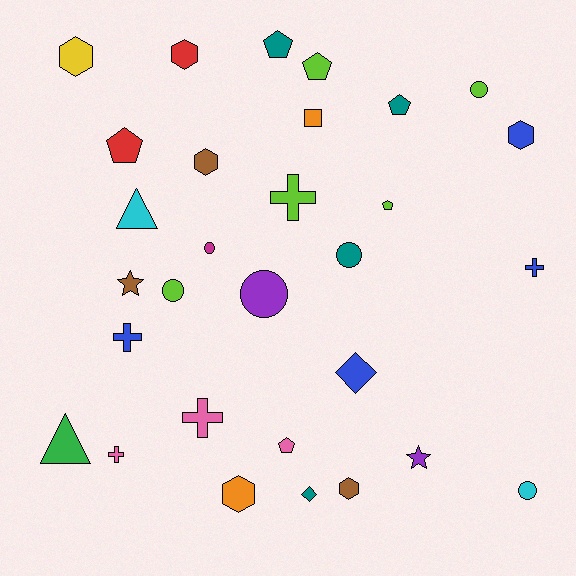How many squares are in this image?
There is 1 square.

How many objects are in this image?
There are 30 objects.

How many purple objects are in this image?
There are 2 purple objects.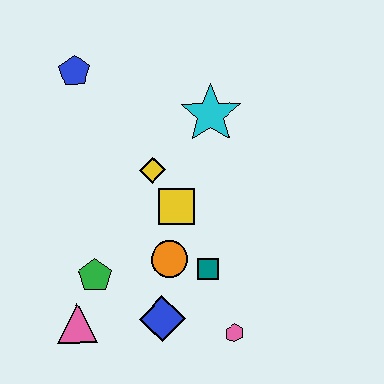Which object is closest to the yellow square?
The yellow diamond is closest to the yellow square.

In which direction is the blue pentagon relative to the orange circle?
The blue pentagon is above the orange circle.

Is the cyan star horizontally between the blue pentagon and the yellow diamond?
No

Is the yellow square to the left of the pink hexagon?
Yes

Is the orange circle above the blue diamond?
Yes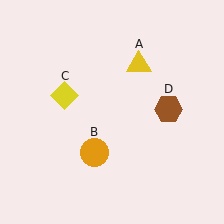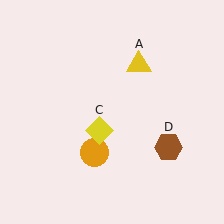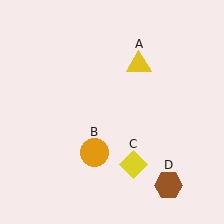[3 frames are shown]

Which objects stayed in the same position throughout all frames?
Yellow triangle (object A) and orange circle (object B) remained stationary.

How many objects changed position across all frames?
2 objects changed position: yellow diamond (object C), brown hexagon (object D).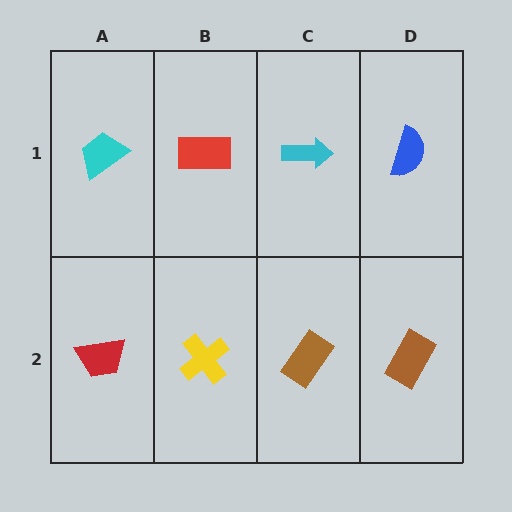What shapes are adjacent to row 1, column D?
A brown rectangle (row 2, column D), a cyan arrow (row 1, column C).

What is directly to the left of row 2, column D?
A brown rectangle.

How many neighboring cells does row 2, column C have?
3.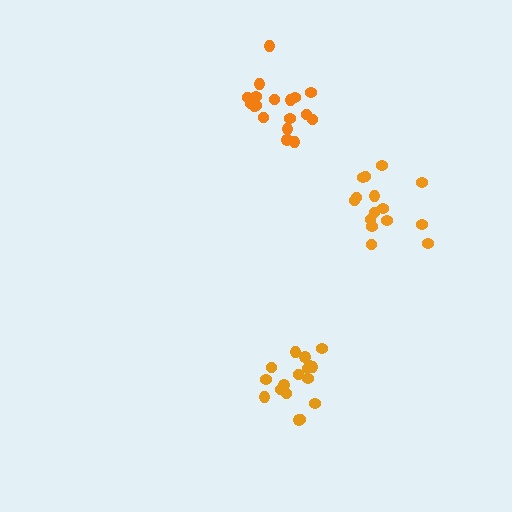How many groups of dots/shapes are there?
There are 3 groups.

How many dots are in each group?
Group 1: 17 dots, Group 2: 19 dots, Group 3: 15 dots (51 total).